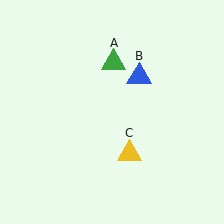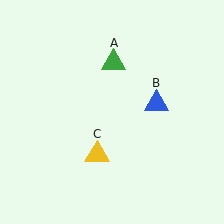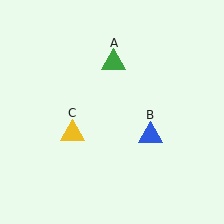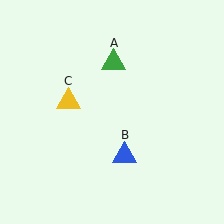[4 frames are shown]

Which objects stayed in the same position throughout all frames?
Green triangle (object A) remained stationary.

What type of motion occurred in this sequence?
The blue triangle (object B), yellow triangle (object C) rotated clockwise around the center of the scene.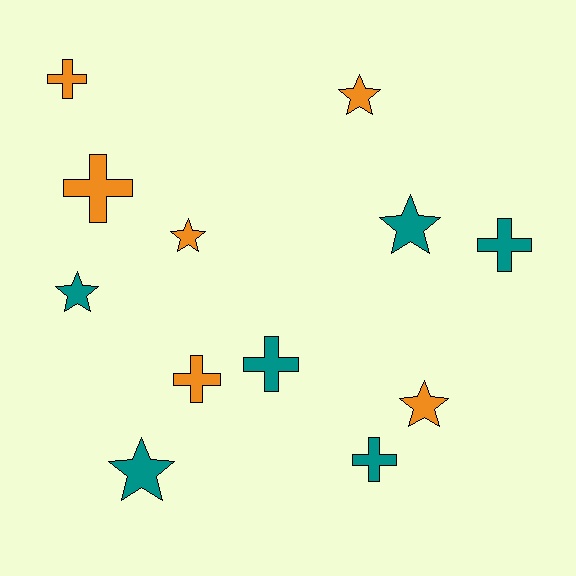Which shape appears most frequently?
Cross, with 6 objects.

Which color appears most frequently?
Orange, with 6 objects.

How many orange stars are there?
There are 3 orange stars.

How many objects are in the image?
There are 12 objects.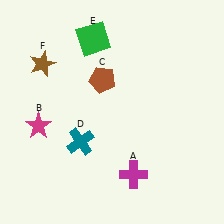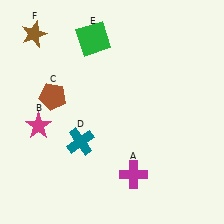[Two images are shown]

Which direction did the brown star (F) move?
The brown star (F) moved up.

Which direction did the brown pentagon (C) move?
The brown pentagon (C) moved left.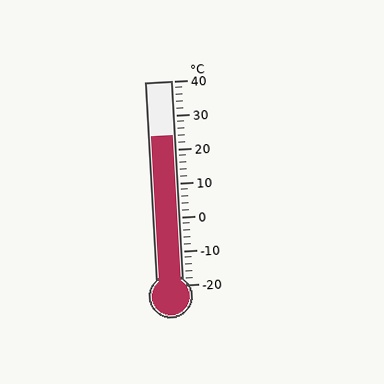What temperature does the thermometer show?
The thermometer shows approximately 24°C.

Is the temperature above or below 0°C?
The temperature is above 0°C.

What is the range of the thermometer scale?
The thermometer scale ranges from -20°C to 40°C.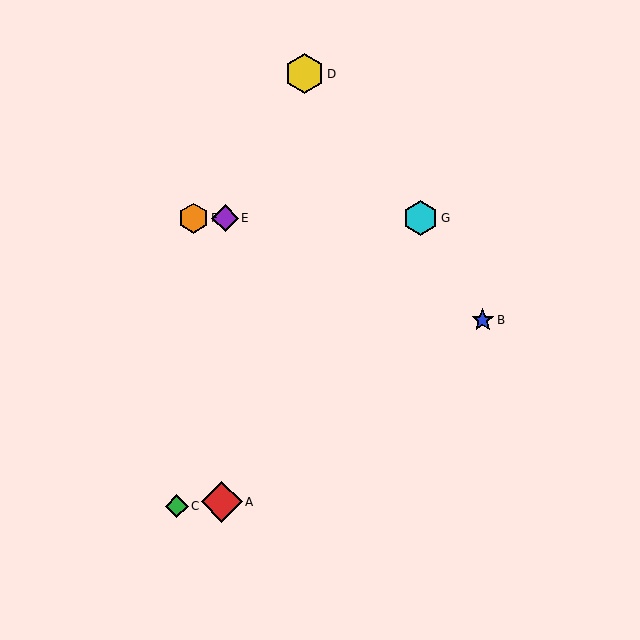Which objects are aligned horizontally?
Objects E, F, G are aligned horizontally.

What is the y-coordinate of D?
Object D is at y≈74.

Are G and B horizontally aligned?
No, G is at y≈218 and B is at y≈320.